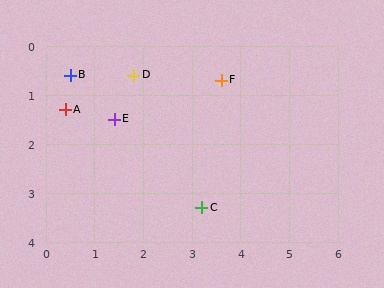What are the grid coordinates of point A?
Point A is at approximately (0.4, 1.3).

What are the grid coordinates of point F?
Point F is at approximately (3.6, 0.7).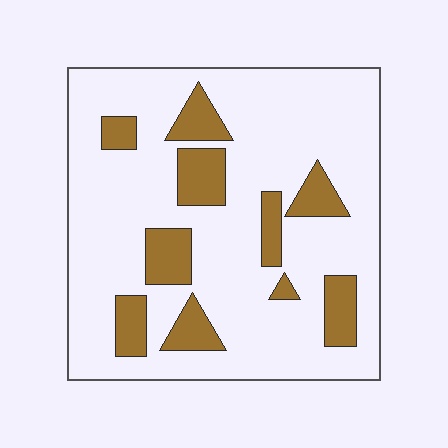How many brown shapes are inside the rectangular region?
10.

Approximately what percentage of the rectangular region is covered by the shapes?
Approximately 20%.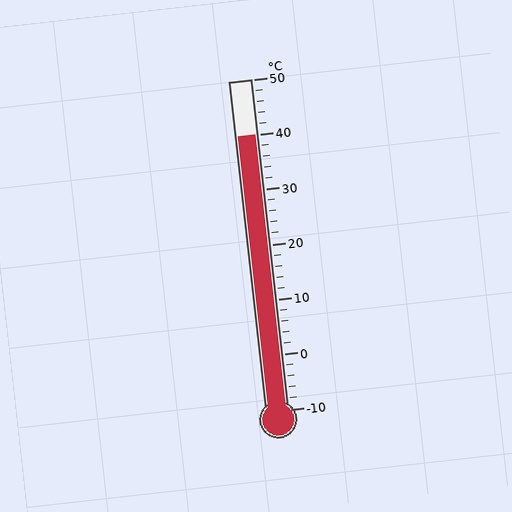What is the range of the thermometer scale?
The thermometer scale ranges from -10°C to 50°C.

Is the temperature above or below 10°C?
The temperature is above 10°C.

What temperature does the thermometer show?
The thermometer shows approximately 40°C.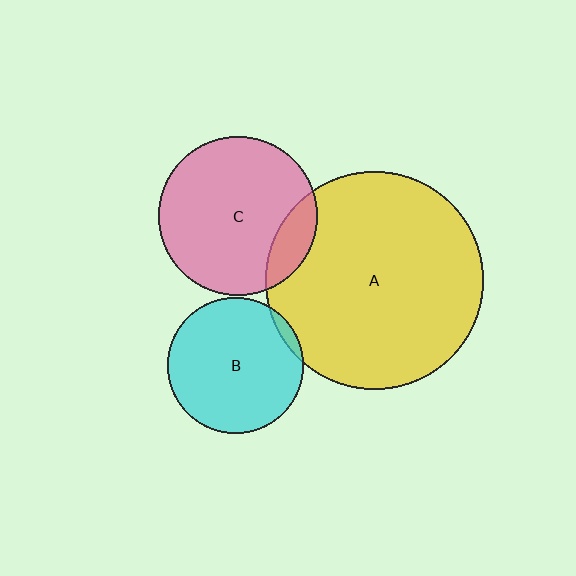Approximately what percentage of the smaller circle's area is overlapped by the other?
Approximately 15%.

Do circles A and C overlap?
Yes.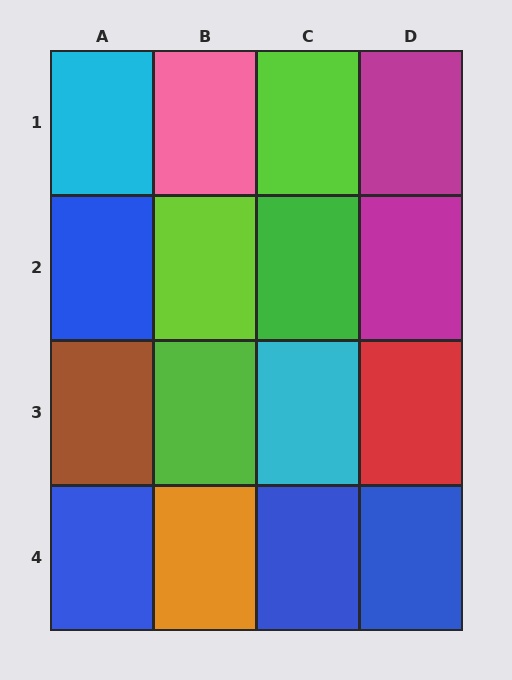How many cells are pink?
1 cell is pink.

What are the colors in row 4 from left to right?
Blue, orange, blue, blue.